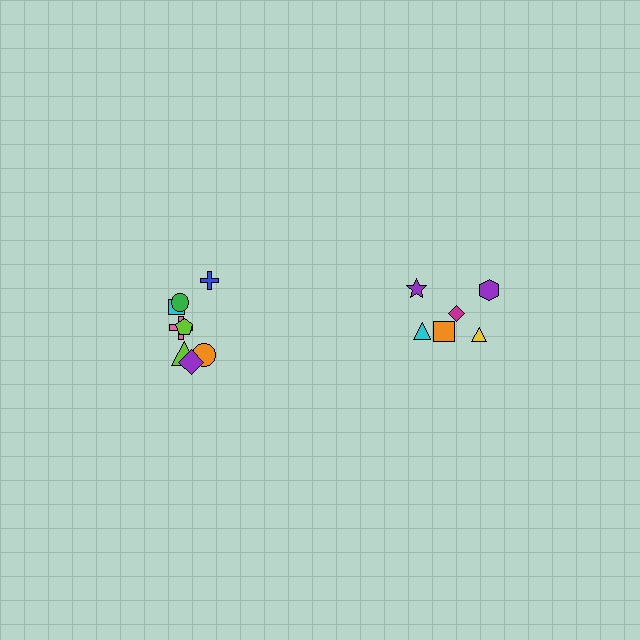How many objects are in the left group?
There are 8 objects.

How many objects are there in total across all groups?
There are 14 objects.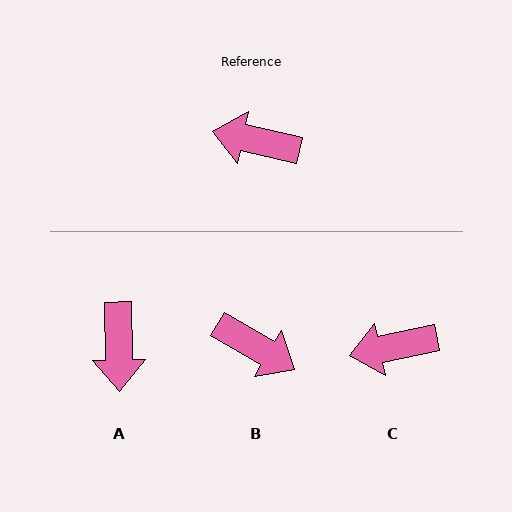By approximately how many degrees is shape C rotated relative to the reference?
Approximately 24 degrees counter-clockwise.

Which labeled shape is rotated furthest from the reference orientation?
B, about 162 degrees away.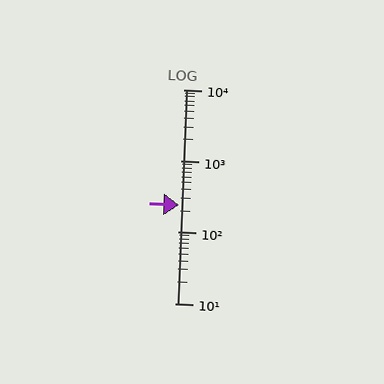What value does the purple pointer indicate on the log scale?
The pointer indicates approximately 240.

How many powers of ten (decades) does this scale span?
The scale spans 3 decades, from 10 to 10000.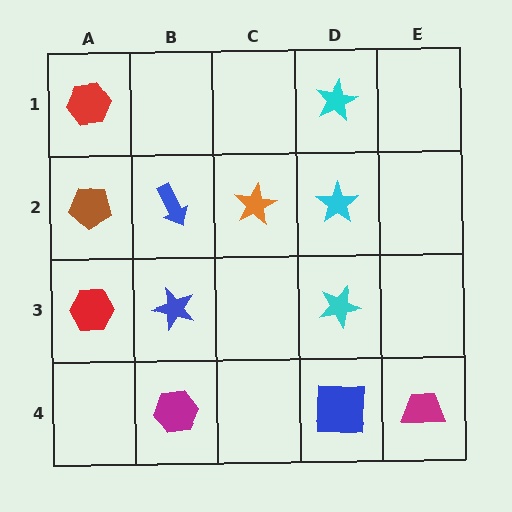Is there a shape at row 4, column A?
No, that cell is empty.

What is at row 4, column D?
A blue square.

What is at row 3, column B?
A blue star.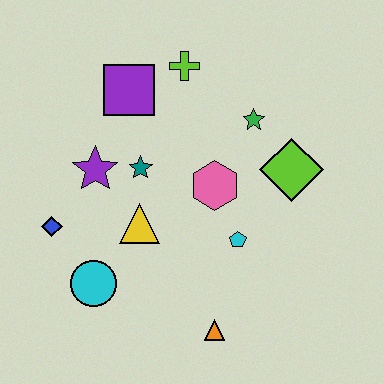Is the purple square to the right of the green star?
No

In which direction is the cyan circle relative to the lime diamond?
The cyan circle is to the left of the lime diamond.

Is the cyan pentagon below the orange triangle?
No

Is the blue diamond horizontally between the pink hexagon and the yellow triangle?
No